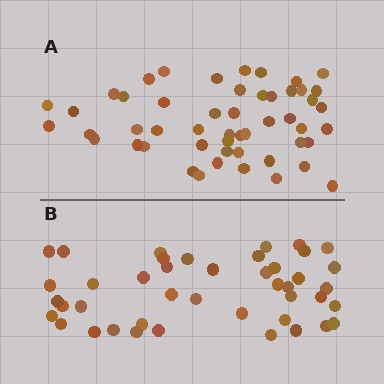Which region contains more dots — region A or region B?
Region A (the top region) has more dots.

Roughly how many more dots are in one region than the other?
Region A has roughly 8 or so more dots than region B.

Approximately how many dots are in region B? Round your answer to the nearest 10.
About 40 dots. (The exact count is 43, which rounds to 40.)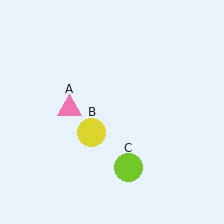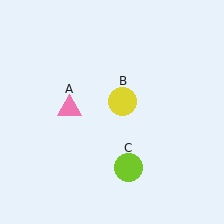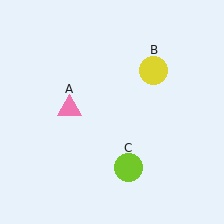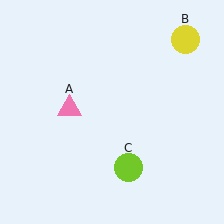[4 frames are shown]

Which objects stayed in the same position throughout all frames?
Pink triangle (object A) and lime circle (object C) remained stationary.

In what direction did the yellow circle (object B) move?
The yellow circle (object B) moved up and to the right.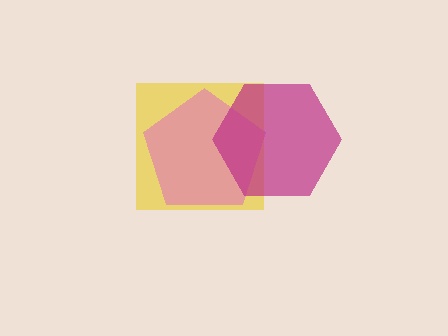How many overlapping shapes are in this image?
There are 3 overlapping shapes in the image.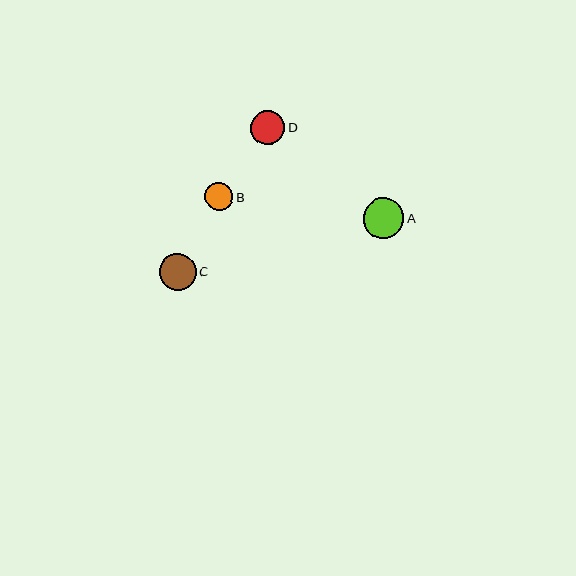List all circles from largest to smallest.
From largest to smallest: A, C, D, B.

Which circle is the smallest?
Circle B is the smallest with a size of approximately 28 pixels.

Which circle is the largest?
Circle A is the largest with a size of approximately 41 pixels.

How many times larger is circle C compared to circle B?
Circle C is approximately 1.3 times the size of circle B.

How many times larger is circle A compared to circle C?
Circle A is approximately 1.1 times the size of circle C.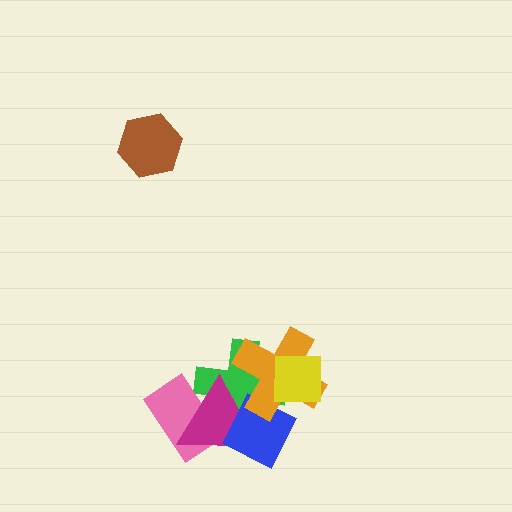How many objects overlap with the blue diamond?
3 objects overlap with the blue diamond.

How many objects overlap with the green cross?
5 objects overlap with the green cross.